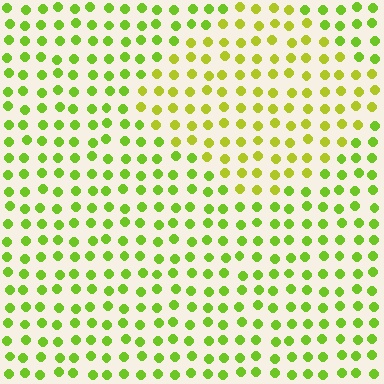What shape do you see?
I see a diamond.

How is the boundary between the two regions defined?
The boundary is defined purely by a slight shift in hue (about 25 degrees). Spacing, size, and orientation are identical on both sides.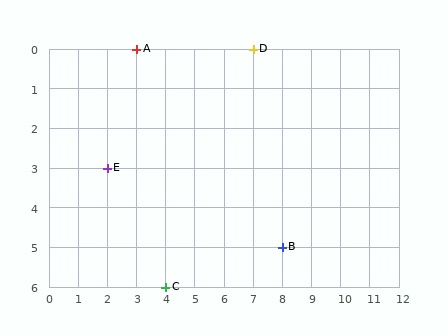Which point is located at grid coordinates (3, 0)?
Point A is at (3, 0).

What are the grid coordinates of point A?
Point A is at grid coordinates (3, 0).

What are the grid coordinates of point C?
Point C is at grid coordinates (4, 6).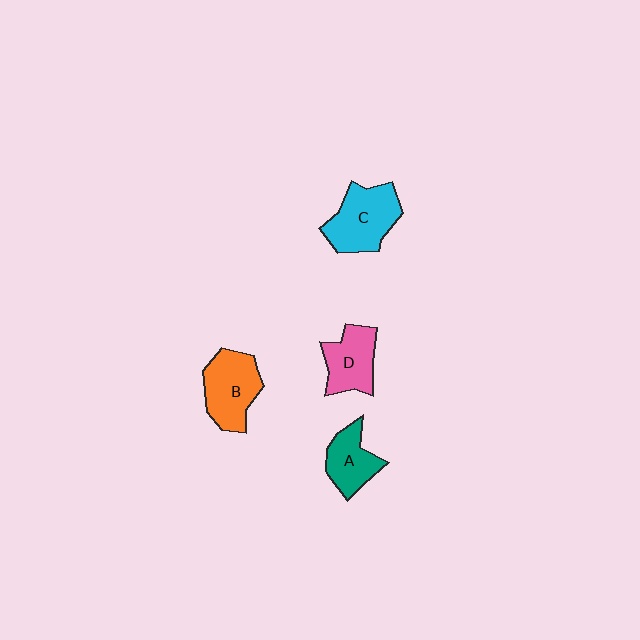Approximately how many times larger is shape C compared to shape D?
Approximately 1.3 times.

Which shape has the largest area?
Shape C (cyan).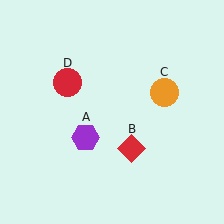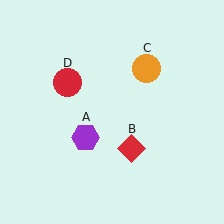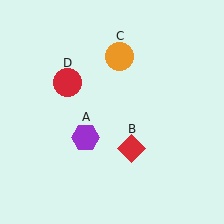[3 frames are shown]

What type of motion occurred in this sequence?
The orange circle (object C) rotated counterclockwise around the center of the scene.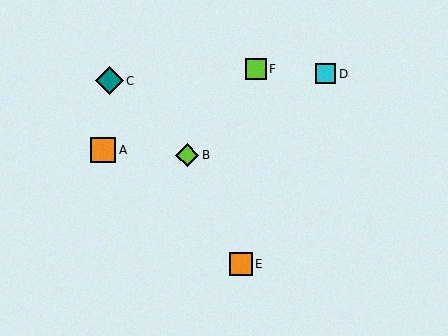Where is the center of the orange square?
The center of the orange square is at (241, 264).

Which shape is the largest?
The teal diamond (labeled C) is the largest.